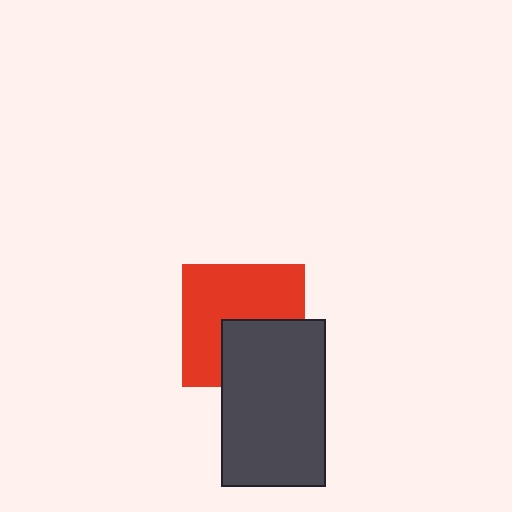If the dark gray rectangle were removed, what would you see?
You would see the complete red square.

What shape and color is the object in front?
The object in front is a dark gray rectangle.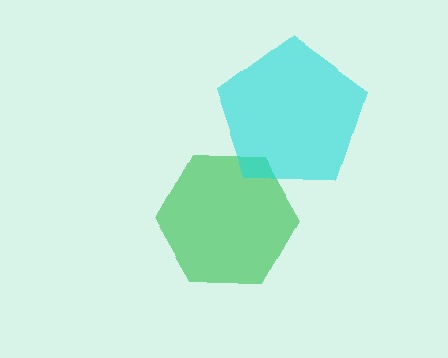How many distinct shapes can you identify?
There are 2 distinct shapes: a green hexagon, a cyan pentagon.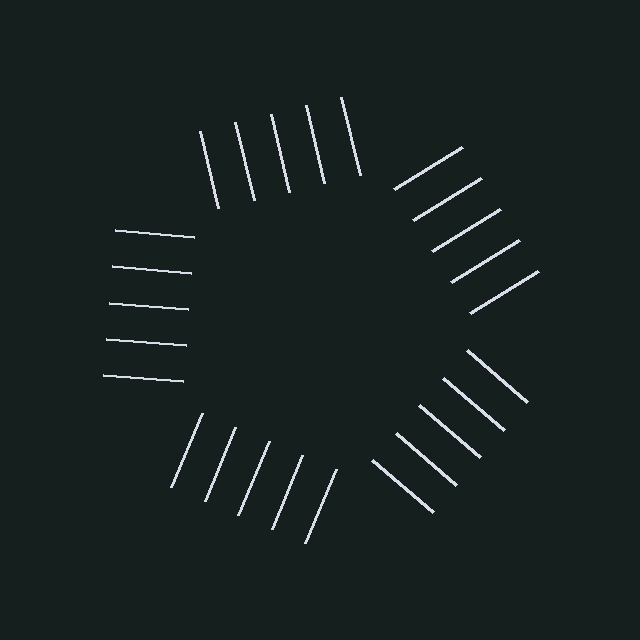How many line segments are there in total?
25 — 5 along each of the 5 edges.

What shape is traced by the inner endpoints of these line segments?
An illusory pentagon — the line segments terminate on its edges but no continuous stroke is drawn.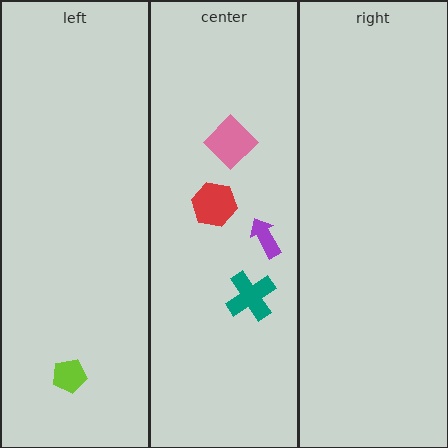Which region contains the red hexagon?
The center region.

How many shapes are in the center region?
4.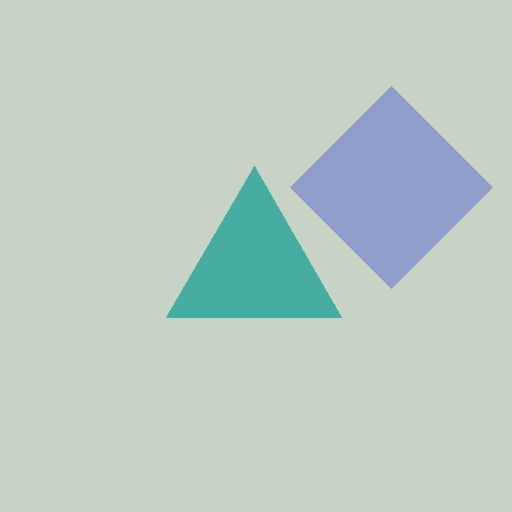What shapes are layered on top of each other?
The layered shapes are: a teal triangle, a blue diamond.